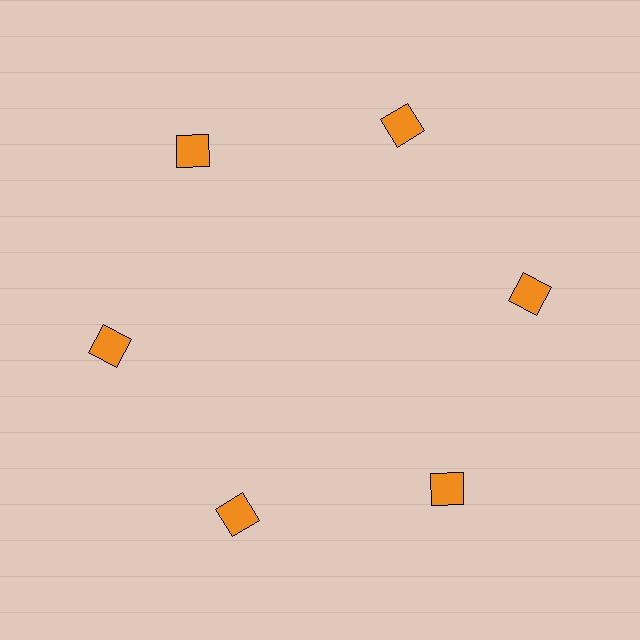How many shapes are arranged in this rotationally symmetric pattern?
There are 6 shapes, arranged in 6 groups of 1.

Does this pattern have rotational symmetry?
Yes, this pattern has 6-fold rotational symmetry. It looks the same after rotating 60 degrees around the center.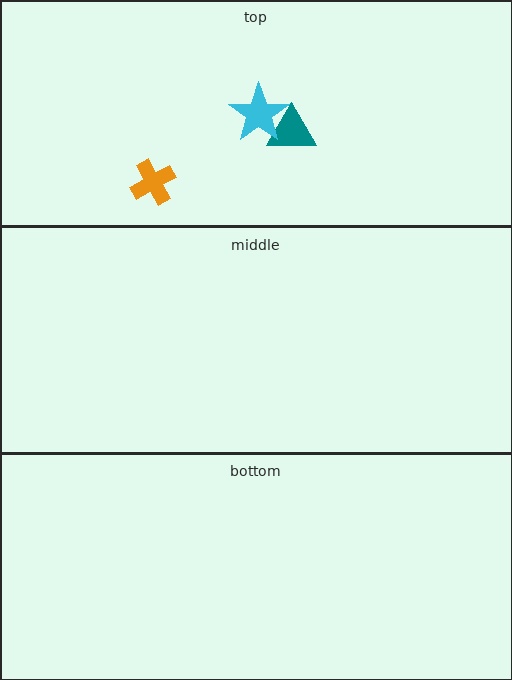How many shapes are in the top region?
3.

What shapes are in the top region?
The orange cross, the teal triangle, the cyan star.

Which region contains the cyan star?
The top region.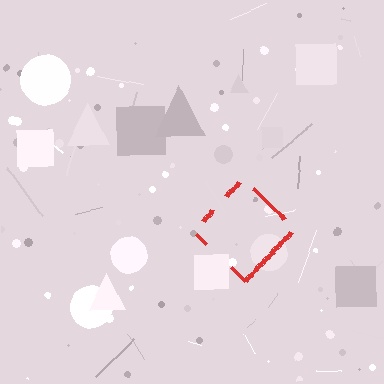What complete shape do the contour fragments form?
The contour fragments form a diamond.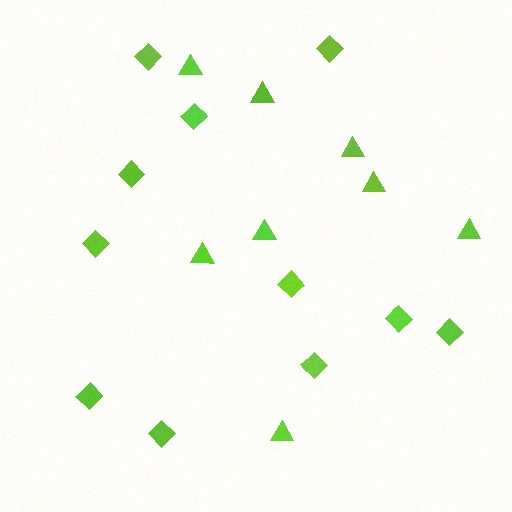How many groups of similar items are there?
There are 2 groups: one group of triangles (8) and one group of diamonds (11).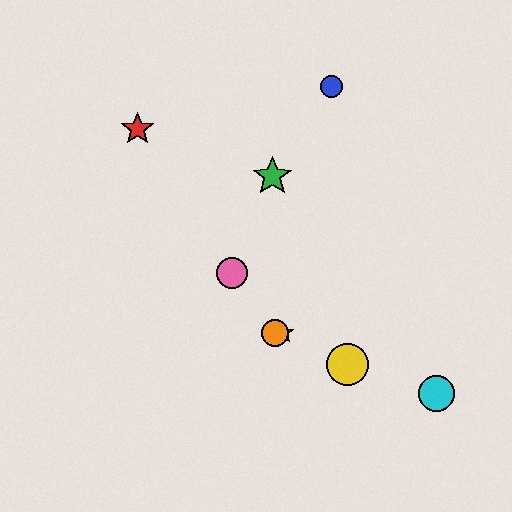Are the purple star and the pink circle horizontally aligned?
No, the purple star is at y≈333 and the pink circle is at y≈273.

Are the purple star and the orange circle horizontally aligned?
Yes, both are at y≈333.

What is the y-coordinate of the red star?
The red star is at y≈129.